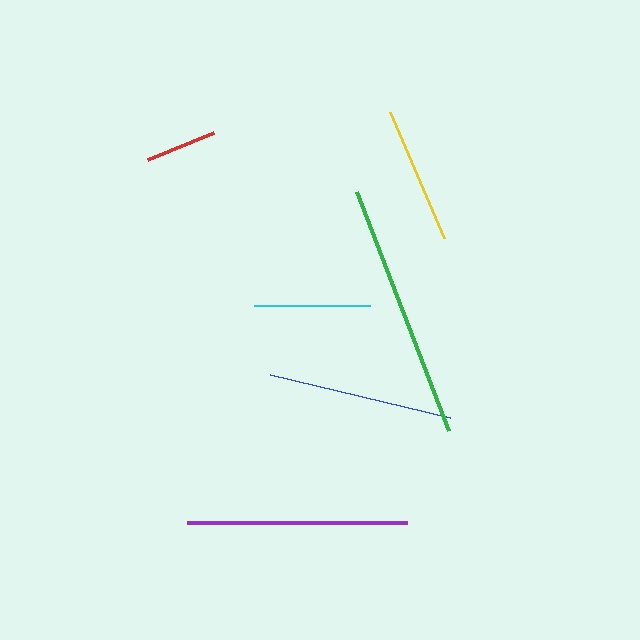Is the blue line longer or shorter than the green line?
The green line is longer than the blue line.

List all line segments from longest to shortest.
From longest to shortest: green, purple, blue, yellow, cyan, red.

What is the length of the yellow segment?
The yellow segment is approximately 137 pixels long.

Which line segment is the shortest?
The red line is the shortest at approximately 71 pixels.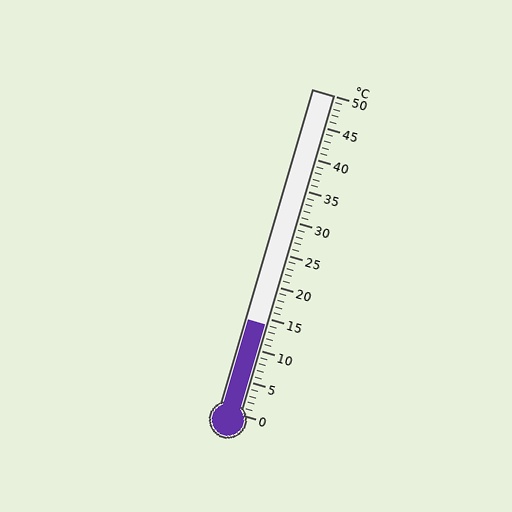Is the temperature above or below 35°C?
The temperature is below 35°C.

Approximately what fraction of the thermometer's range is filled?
The thermometer is filled to approximately 30% of its range.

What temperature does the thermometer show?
The thermometer shows approximately 14°C.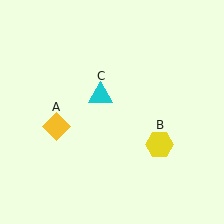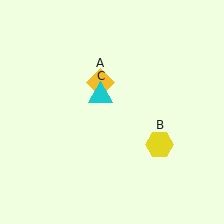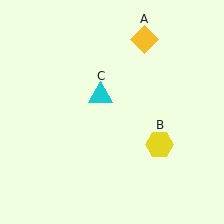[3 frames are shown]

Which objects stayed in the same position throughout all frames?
Yellow hexagon (object B) and cyan triangle (object C) remained stationary.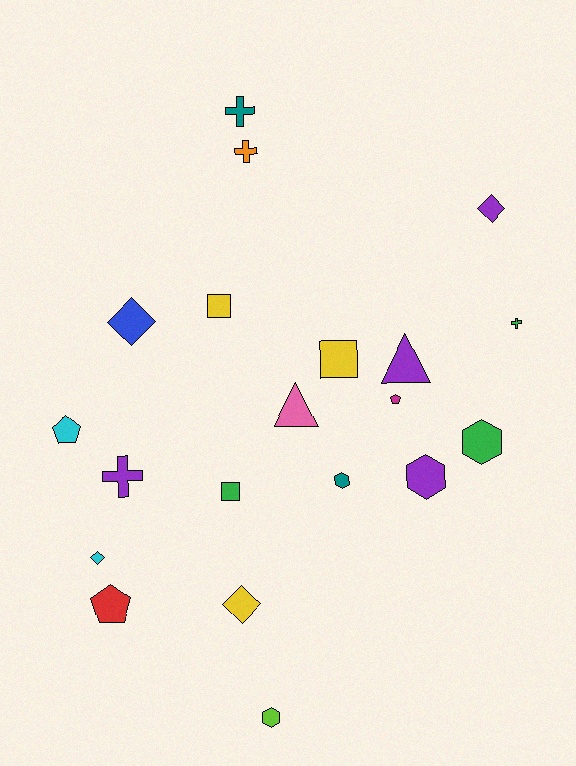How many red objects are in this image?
There is 1 red object.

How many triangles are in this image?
There are 2 triangles.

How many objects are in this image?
There are 20 objects.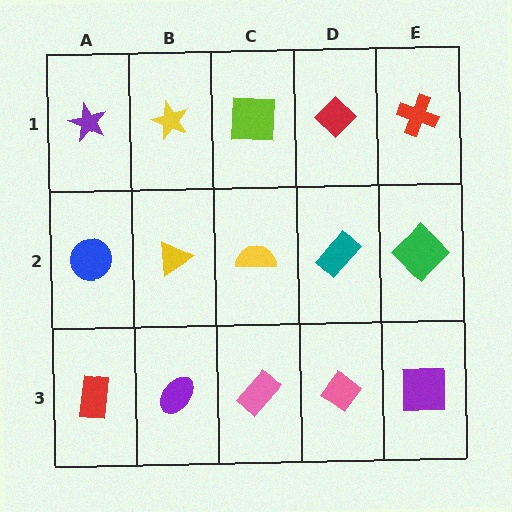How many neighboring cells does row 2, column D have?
4.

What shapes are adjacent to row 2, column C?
A lime square (row 1, column C), a pink rectangle (row 3, column C), a yellow triangle (row 2, column B), a teal rectangle (row 2, column D).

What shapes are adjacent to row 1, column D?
A teal rectangle (row 2, column D), a lime square (row 1, column C), a red cross (row 1, column E).